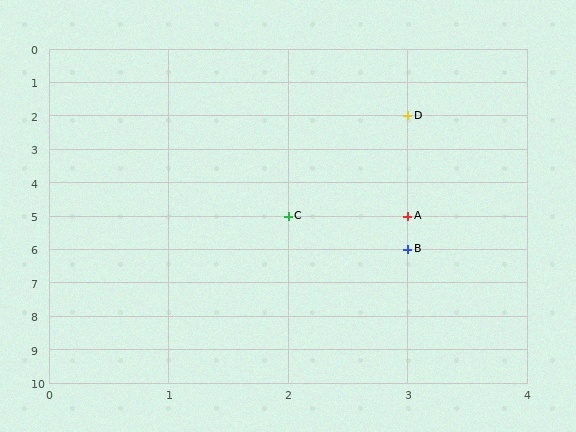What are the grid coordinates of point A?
Point A is at grid coordinates (3, 5).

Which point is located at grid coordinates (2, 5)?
Point C is at (2, 5).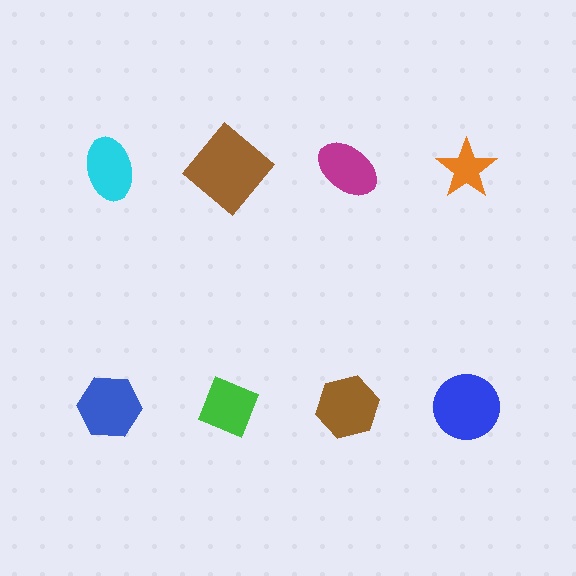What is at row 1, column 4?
An orange star.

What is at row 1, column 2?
A brown diamond.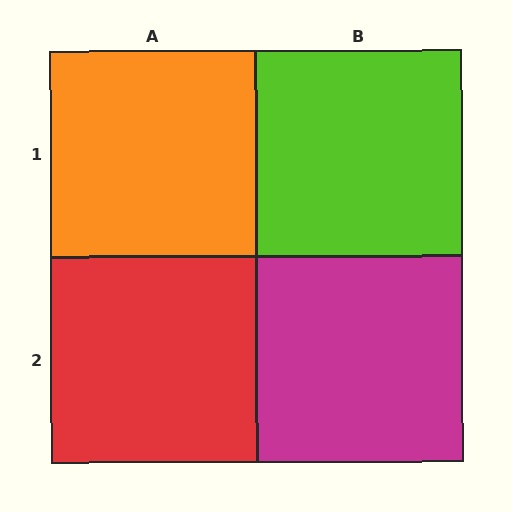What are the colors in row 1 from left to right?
Orange, lime.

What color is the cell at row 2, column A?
Red.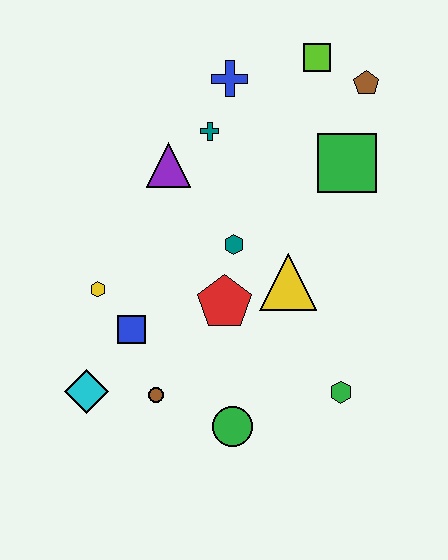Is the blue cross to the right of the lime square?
No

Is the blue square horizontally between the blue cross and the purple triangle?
No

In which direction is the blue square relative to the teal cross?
The blue square is below the teal cross.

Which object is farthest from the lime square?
The cyan diamond is farthest from the lime square.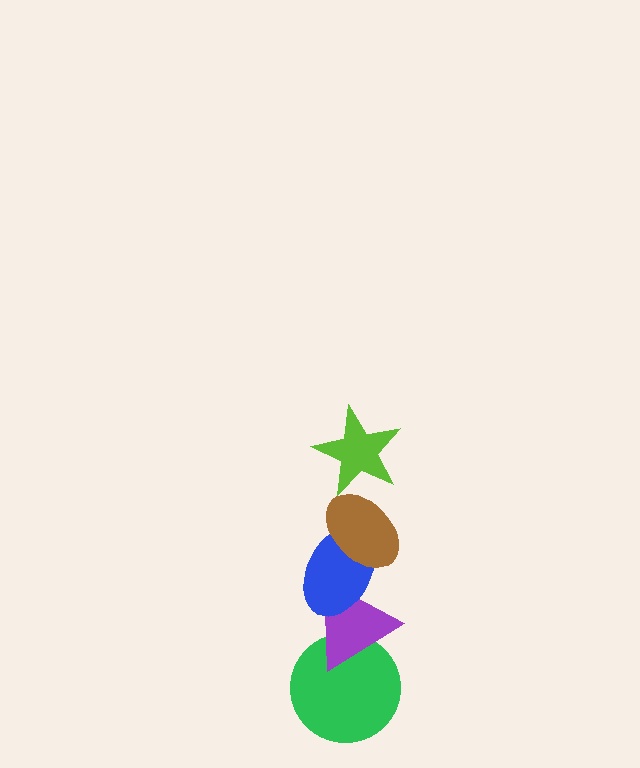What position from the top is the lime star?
The lime star is 1st from the top.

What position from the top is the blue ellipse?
The blue ellipse is 3rd from the top.